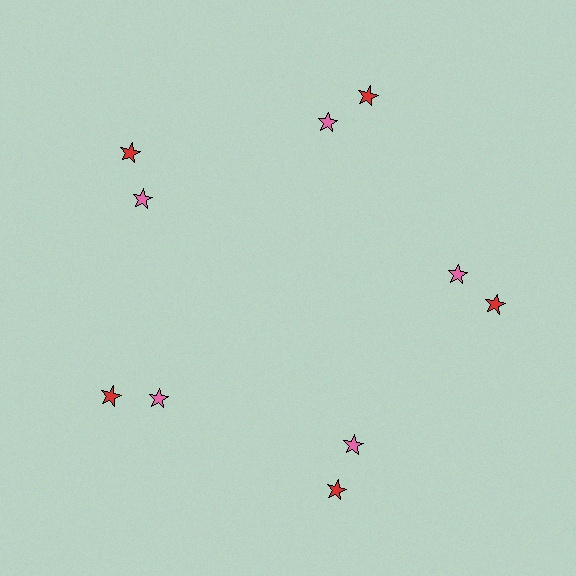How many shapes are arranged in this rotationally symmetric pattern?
There are 10 shapes, arranged in 5 groups of 2.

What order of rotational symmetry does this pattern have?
This pattern has 5-fold rotational symmetry.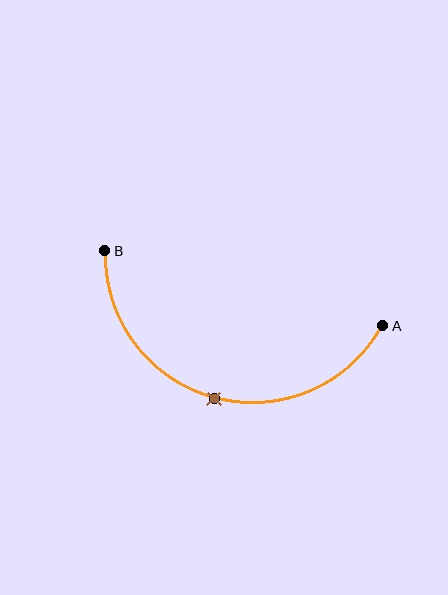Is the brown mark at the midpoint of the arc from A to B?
Yes. The brown mark lies on the arc at equal arc-length from both A and B — it is the arc midpoint.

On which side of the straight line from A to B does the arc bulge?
The arc bulges below the straight line connecting A and B.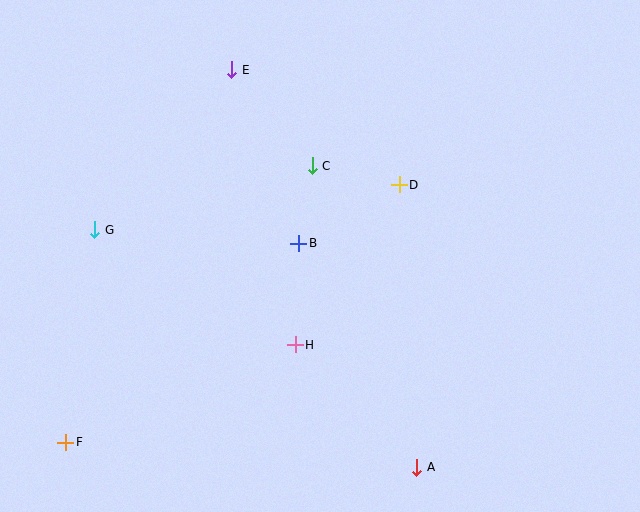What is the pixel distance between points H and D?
The distance between H and D is 191 pixels.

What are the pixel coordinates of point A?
Point A is at (417, 468).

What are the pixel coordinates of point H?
Point H is at (295, 345).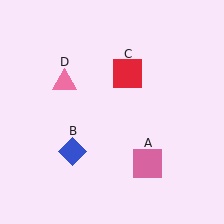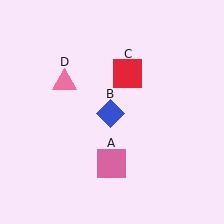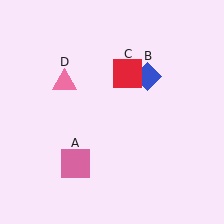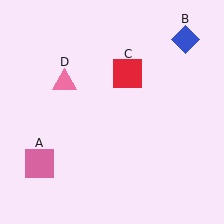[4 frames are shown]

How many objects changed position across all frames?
2 objects changed position: pink square (object A), blue diamond (object B).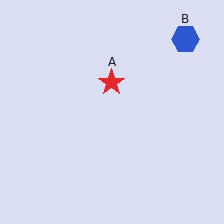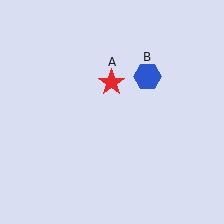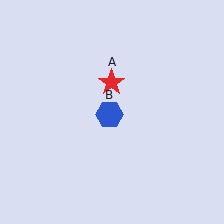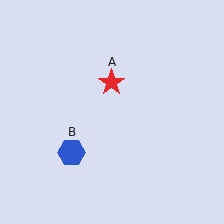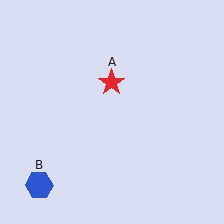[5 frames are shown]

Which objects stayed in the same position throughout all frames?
Red star (object A) remained stationary.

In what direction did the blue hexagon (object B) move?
The blue hexagon (object B) moved down and to the left.